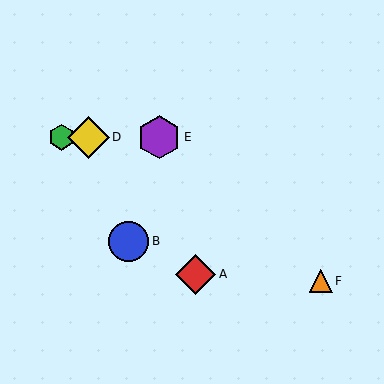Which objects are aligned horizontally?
Objects C, D, E are aligned horizontally.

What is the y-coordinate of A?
Object A is at y≈274.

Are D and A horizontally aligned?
No, D is at y≈137 and A is at y≈274.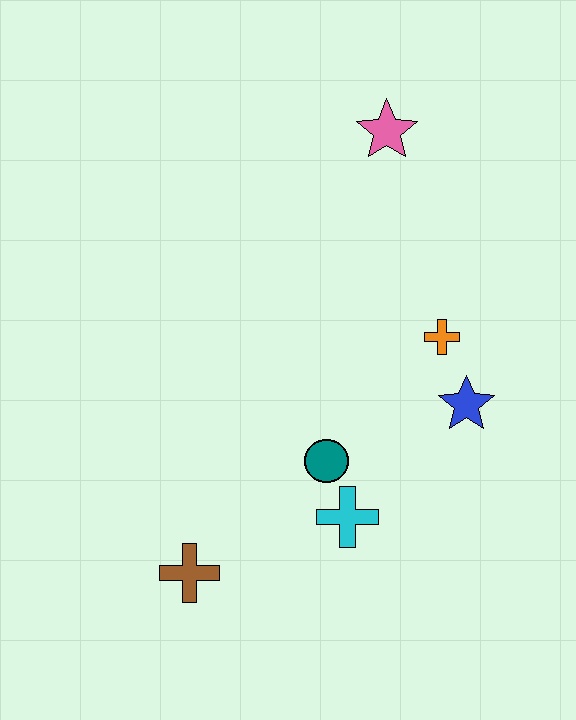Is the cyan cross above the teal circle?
No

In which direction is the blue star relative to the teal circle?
The blue star is to the right of the teal circle.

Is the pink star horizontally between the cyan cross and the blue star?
Yes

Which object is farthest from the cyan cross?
The pink star is farthest from the cyan cross.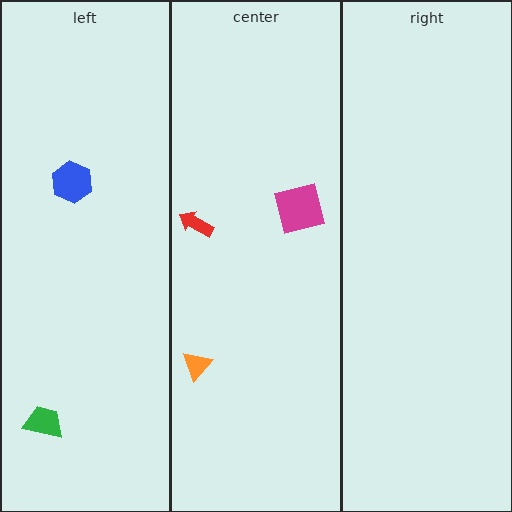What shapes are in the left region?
The green trapezoid, the blue hexagon.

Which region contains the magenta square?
The center region.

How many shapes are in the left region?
2.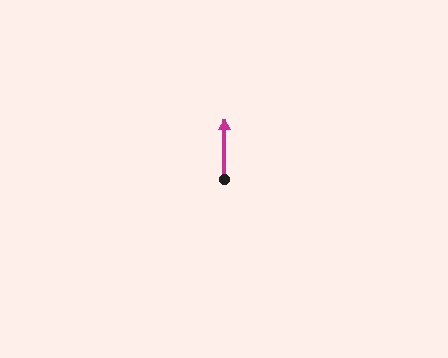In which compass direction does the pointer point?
North.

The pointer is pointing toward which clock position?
Roughly 12 o'clock.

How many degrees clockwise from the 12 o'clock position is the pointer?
Approximately 1 degrees.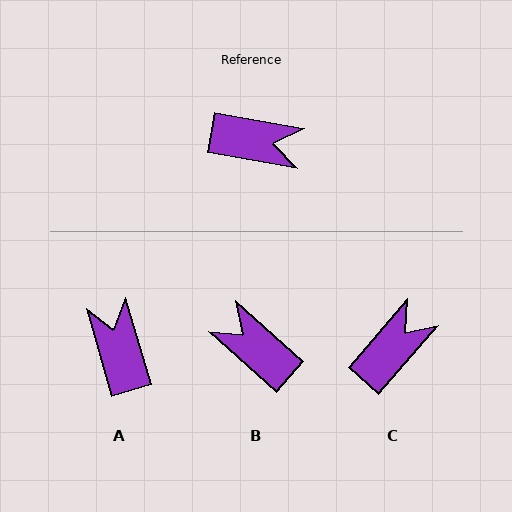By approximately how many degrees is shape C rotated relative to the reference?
Approximately 59 degrees counter-clockwise.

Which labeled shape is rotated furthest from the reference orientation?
B, about 148 degrees away.